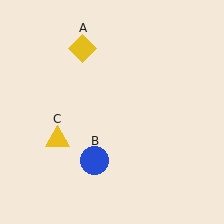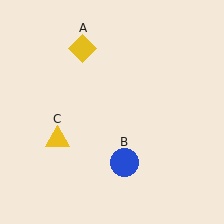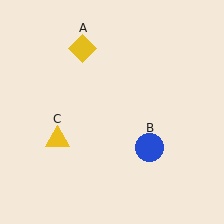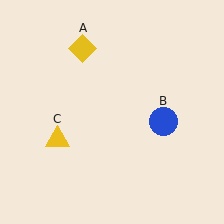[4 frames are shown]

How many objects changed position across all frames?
1 object changed position: blue circle (object B).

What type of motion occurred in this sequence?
The blue circle (object B) rotated counterclockwise around the center of the scene.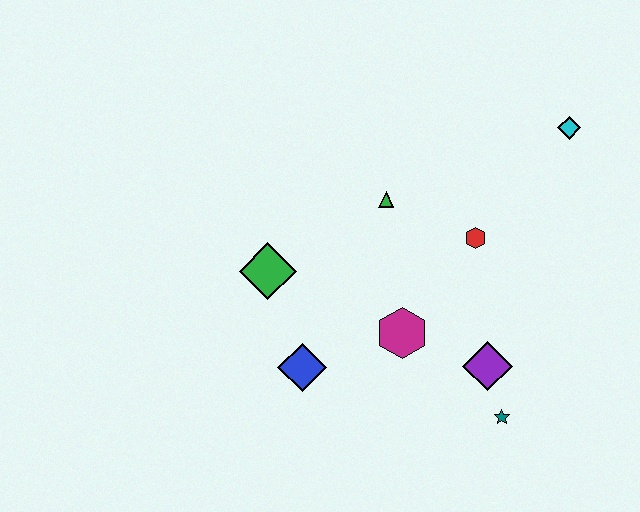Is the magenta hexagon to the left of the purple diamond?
Yes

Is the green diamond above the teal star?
Yes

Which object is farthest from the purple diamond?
The cyan diamond is farthest from the purple diamond.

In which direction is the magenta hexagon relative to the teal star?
The magenta hexagon is to the left of the teal star.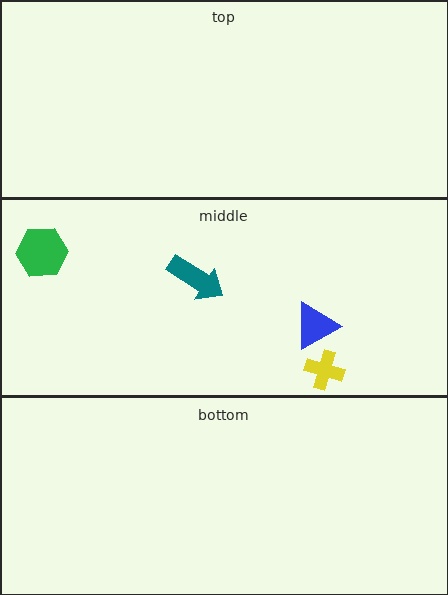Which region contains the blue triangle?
The middle region.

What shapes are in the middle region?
The yellow cross, the blue triangle, the green hexagon, the teal arrow.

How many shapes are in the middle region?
4.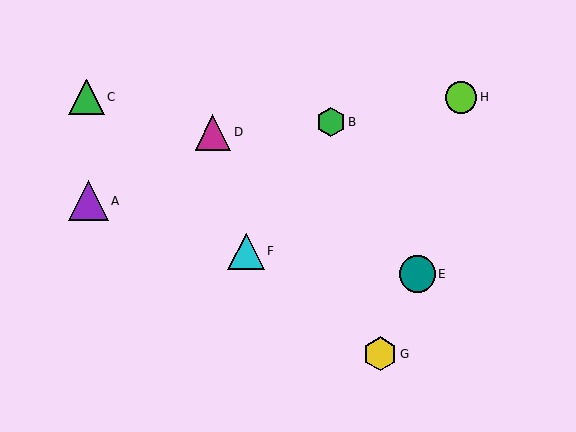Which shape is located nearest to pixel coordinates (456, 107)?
The lime circle (labeled H) at (461, 97) is nearest to that location.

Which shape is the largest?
The purple triangle (labeled A) is the largest.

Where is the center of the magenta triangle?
The center of the magenta triangle is at (213, 132).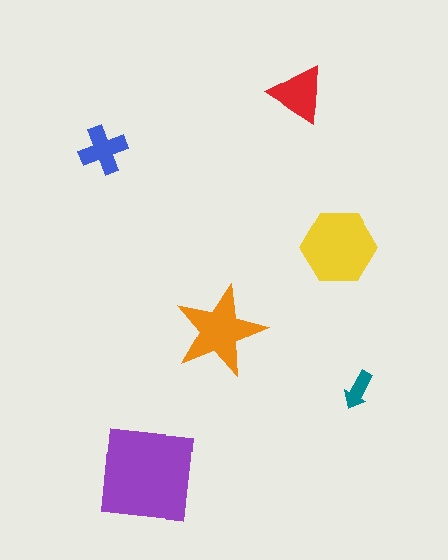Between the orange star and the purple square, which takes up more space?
The purple square.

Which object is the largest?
The purple square.